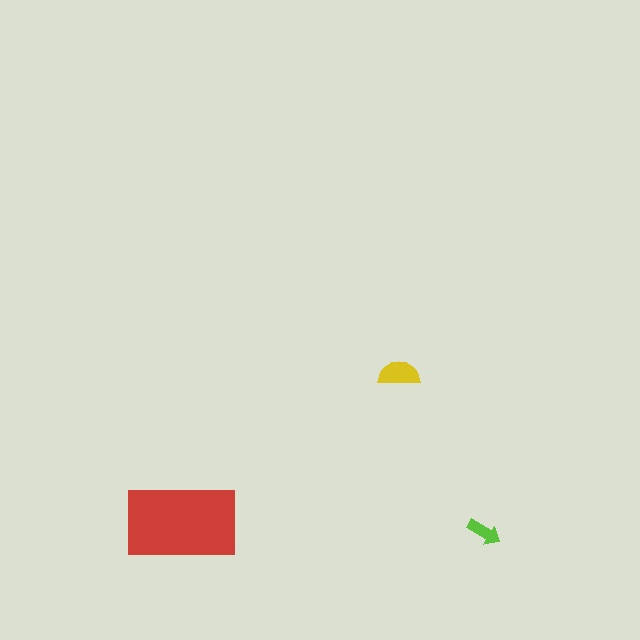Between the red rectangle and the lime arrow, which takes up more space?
The red rectangle.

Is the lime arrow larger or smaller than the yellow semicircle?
Smaller.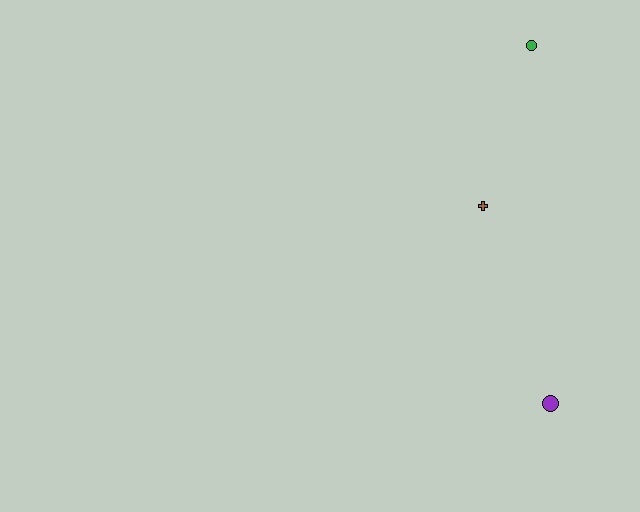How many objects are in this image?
There are 3 objects.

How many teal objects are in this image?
There are no teal objects.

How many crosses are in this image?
There is 1 cross.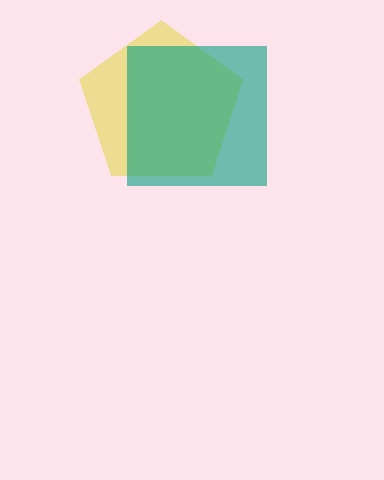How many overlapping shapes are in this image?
There are 2 overlapping shapes in the image.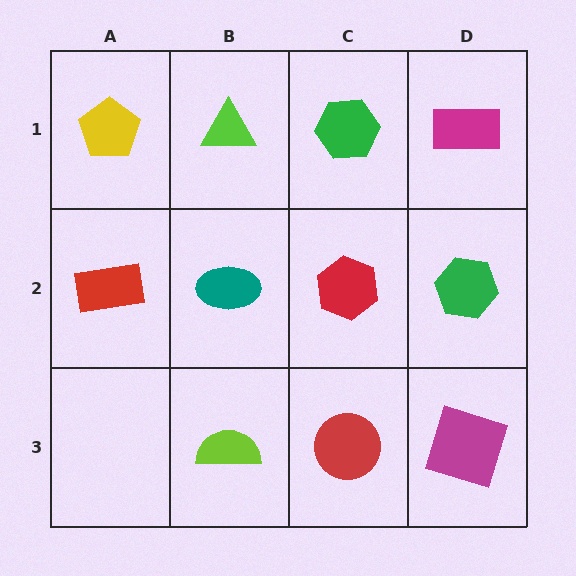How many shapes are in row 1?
4 shapes.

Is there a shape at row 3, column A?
No, that cell is empty.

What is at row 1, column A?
A yellow pentagon.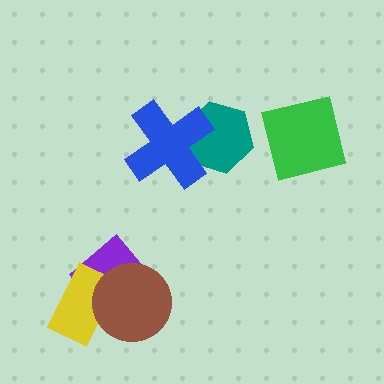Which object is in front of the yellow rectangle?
The brown circle is in front of the yellow rectangle.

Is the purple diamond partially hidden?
Yes, it is partially covered by another shape.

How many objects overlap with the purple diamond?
2 objects overlap with the purple diamond.